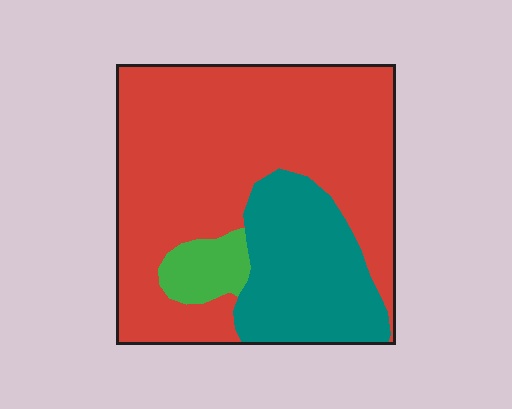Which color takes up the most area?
Red, at roughly 70%.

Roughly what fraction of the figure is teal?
Teal covers 25% of the figure.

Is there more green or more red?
Red.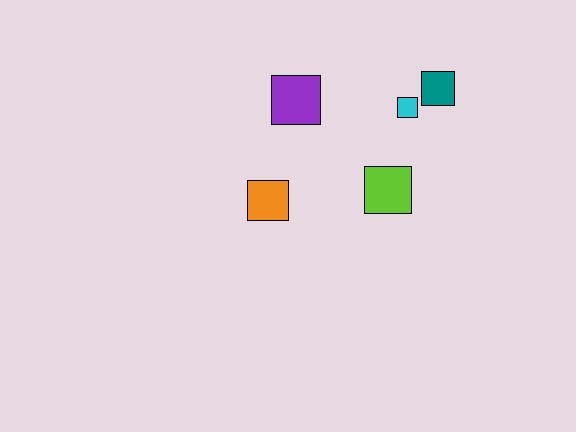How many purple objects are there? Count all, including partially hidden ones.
There is 1 purple object.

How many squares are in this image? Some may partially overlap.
There are 5 squares.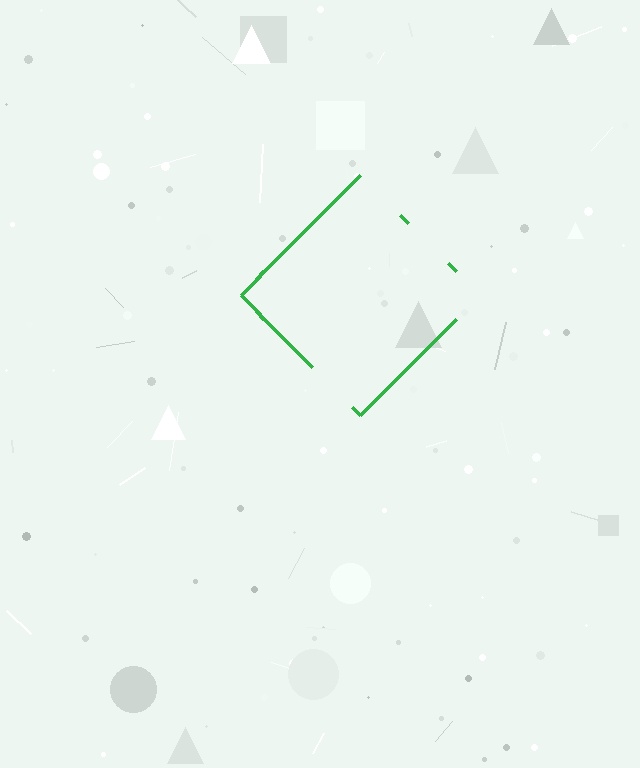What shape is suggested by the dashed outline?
The dashed outline suggests a diamond.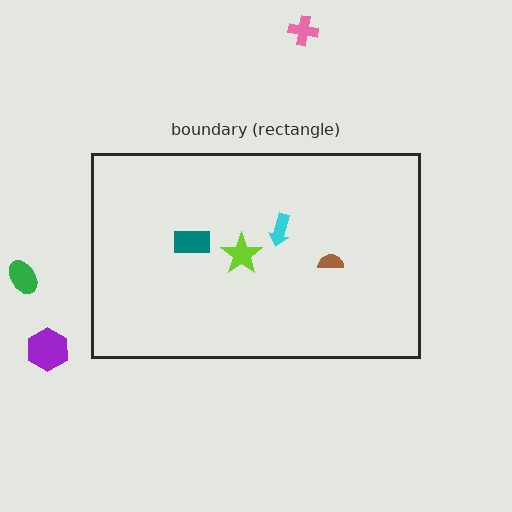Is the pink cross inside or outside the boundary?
Outside.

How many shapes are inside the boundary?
4 inside, 3 outside.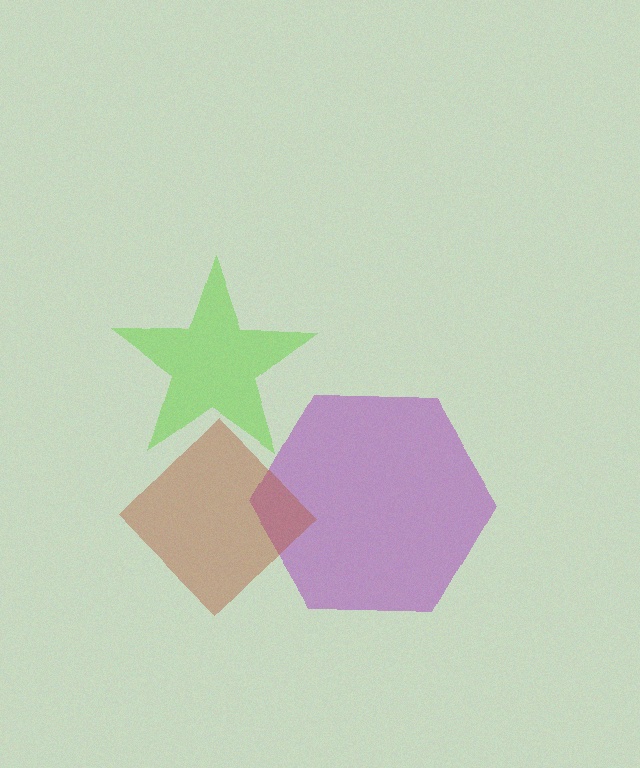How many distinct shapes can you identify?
There are 3 distinct shapes: a purple hexagon, a lime star, a brown diamond.